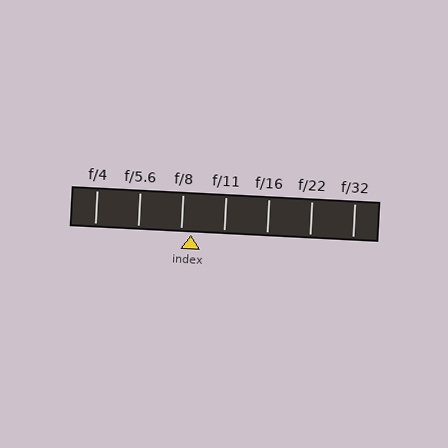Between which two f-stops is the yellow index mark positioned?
The index mark is between f/8 and f/11.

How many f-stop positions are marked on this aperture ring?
There are 7 f-stop positions marked.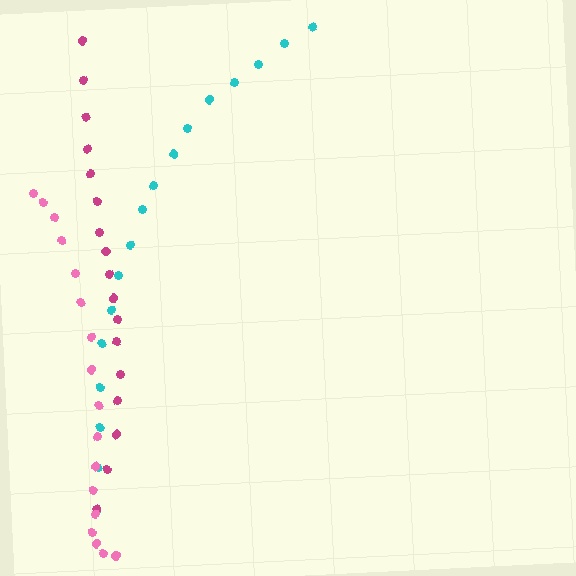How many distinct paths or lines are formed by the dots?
There are 3 distinct paths.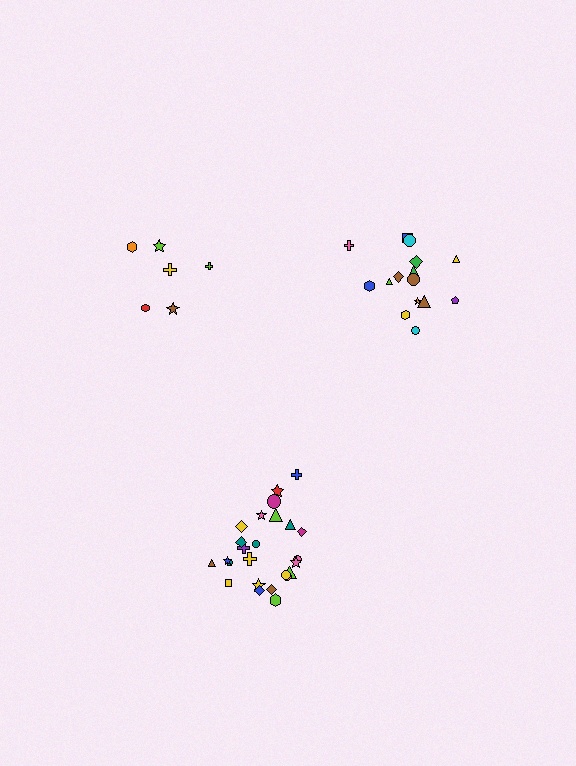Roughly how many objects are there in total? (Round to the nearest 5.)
Roughly 45 objects in total.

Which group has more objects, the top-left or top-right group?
The top-right group.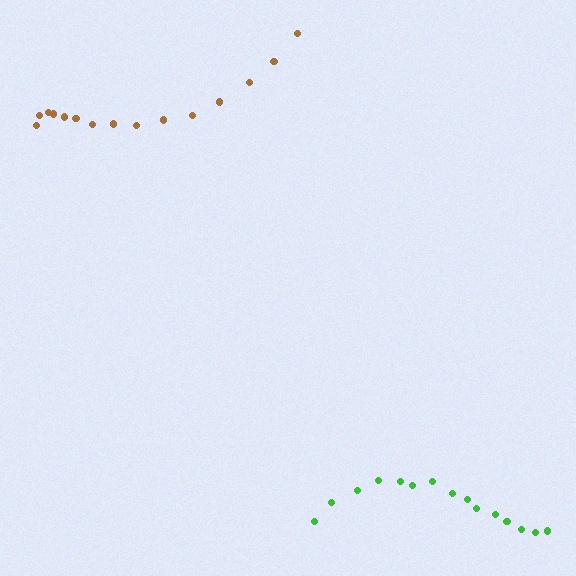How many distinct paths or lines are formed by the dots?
There are 2 distinct paths.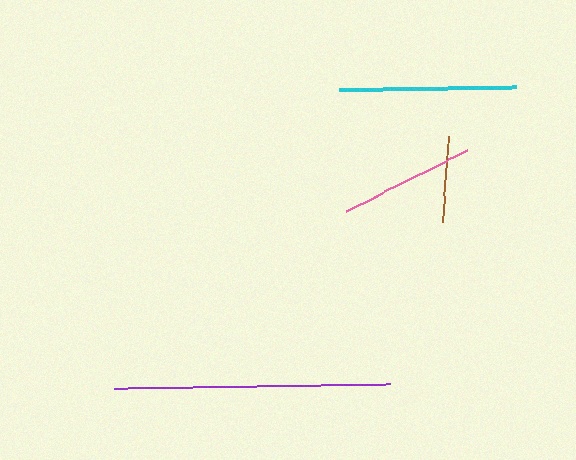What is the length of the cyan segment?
The cyan segment is approximately 178 pixels long.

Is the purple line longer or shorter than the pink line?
The purple line is longer than the pink line.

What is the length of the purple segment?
The purple segment is approximately 276 pixels long.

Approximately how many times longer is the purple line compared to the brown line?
The purple line is approximately 3.2 times the length of the brown line.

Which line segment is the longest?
The purple line is the longest at approximately 276 pixels.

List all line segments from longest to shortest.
From longest to shortest: purple, cyan, pink, brown.